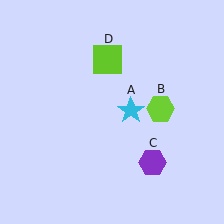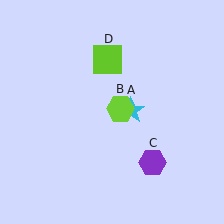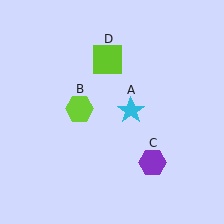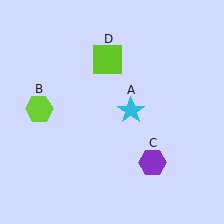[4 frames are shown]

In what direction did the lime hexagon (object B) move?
The lime hexagon (object B) moved left.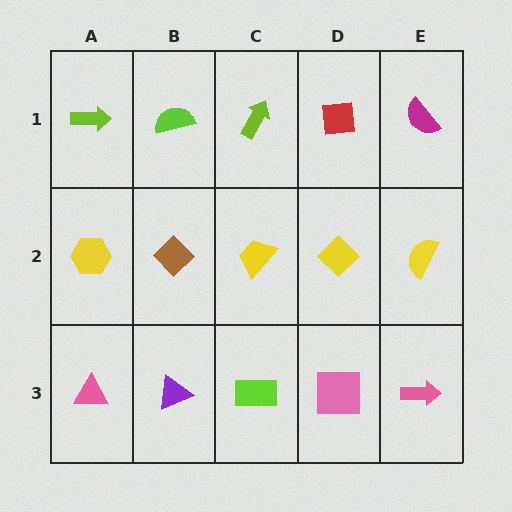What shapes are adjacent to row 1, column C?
A yellow trapezoid (row 2, column C), a lime semicircle (row 1, column B), a red square (row 1, column D).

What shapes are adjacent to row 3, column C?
A yellow trapezoid (row 2, column C), a purple triangle (row 3, column B), a pink square (row 3, column D).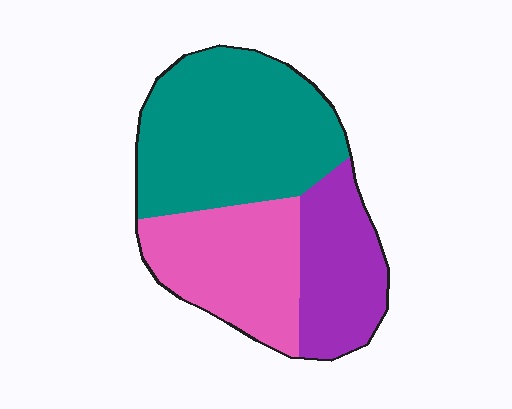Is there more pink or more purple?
Pink.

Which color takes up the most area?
Teal, at roughly 45%.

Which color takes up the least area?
Purple, at roughly 25%.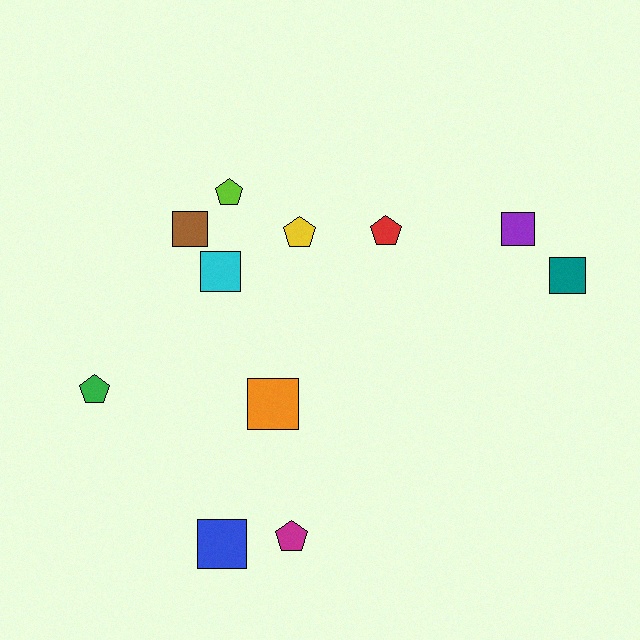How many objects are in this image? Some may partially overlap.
There are 11 objects.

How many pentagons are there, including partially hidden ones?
There are 5 pentagons.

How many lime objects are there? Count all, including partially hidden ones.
There is 1 lime object.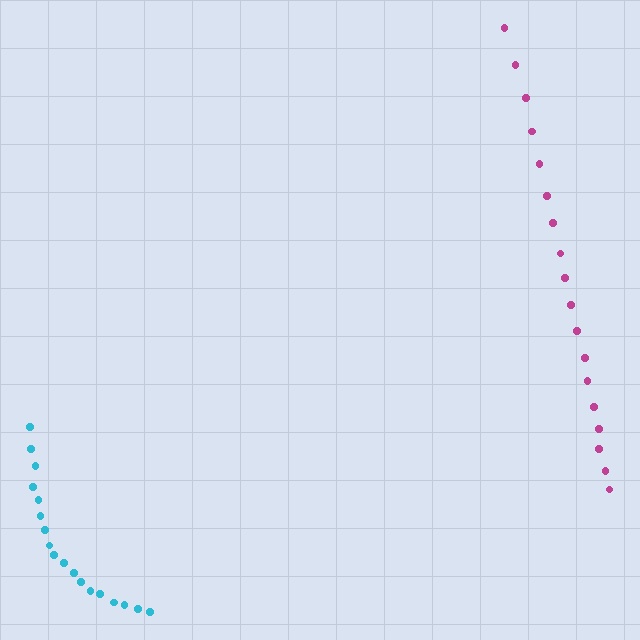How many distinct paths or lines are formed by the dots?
There are 2 distinct paths.